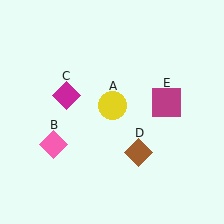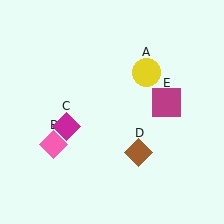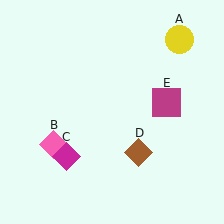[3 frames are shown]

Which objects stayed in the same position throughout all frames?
Pink diamond (object B) and brown diamond (object D) and magenta square (object E) remained stationary.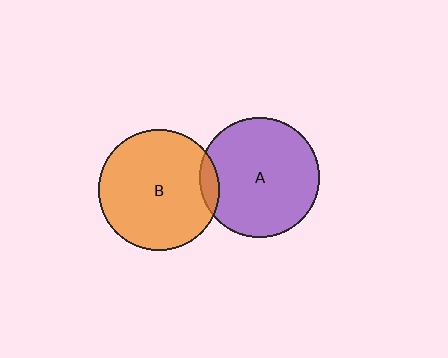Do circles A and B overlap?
Yes.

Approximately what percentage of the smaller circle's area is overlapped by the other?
Approximately 5%.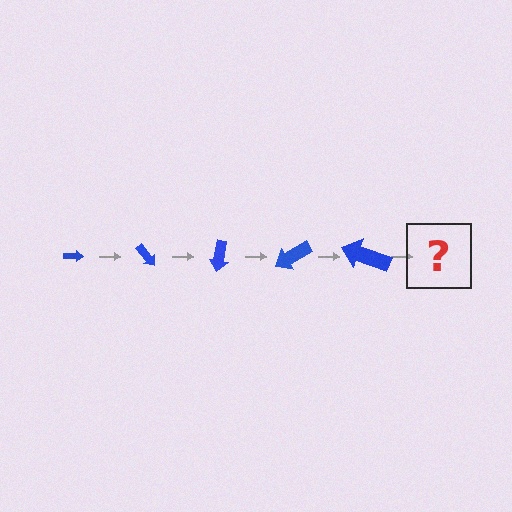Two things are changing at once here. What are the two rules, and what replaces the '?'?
The two rules are that the arrow grows larger each step and it rotates 50 degrees each step. The '?' should be an arrow, larger than the previous one and rotated 250 degrees from the start.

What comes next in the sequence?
The next element should be an arrow, larger than the previous one and rotated 250 degrees from the start.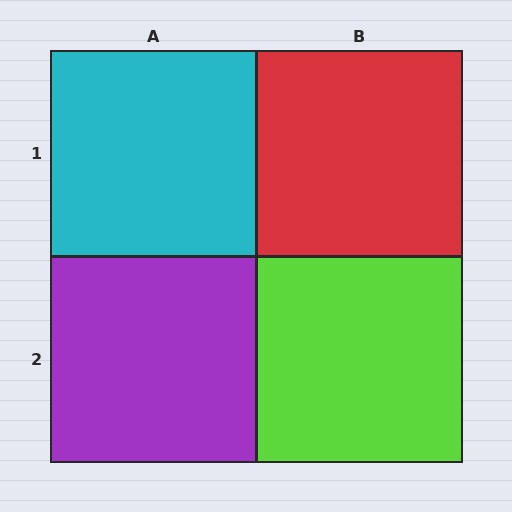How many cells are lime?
1 cell is lime.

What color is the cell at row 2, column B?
Lime.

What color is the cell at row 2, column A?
Purple.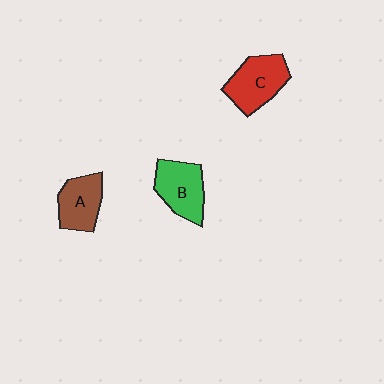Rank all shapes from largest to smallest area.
From largest to smallest: C (red), B (green), A (brown).